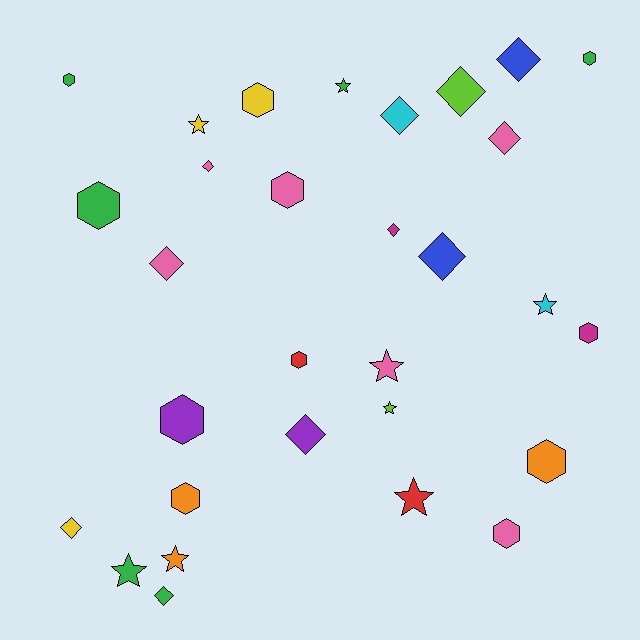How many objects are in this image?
There are 30 objects.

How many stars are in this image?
There are 8 stars.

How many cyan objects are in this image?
There are 2 cyan objects.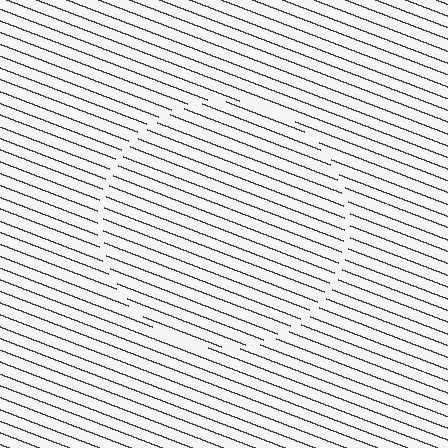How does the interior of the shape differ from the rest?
The interior of the shape contains the same grating, shifted by half a period — the contour is defined by the phase discontinuity where line-ends from the inner and outer gratings abut.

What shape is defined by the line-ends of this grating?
An illusory circle. The interior of the shape contains the same grating, shifted by half a period — the contour is defined by the phase discontinuity where line-ends from the inner and outer gratings abut.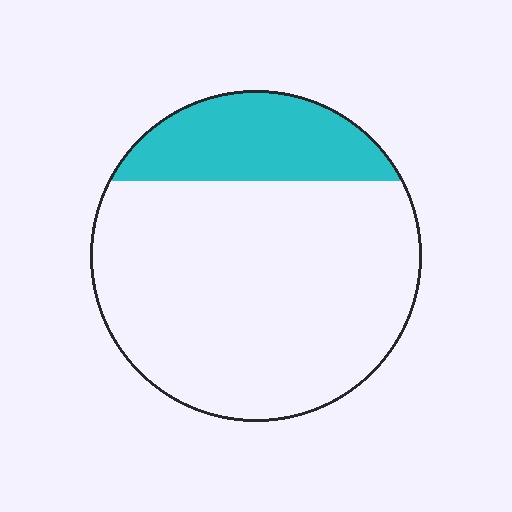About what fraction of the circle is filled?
About one fifth (1/5).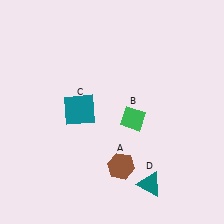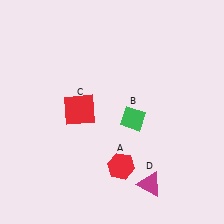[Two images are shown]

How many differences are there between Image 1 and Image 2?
There are 3 differences between the two images.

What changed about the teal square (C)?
In Image 1, C is teal. In Image 2, it changed to red.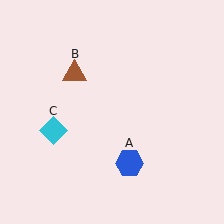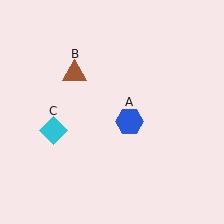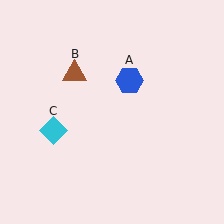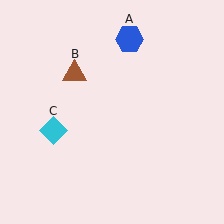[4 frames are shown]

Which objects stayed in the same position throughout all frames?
Brown triangle (object B) and cyan diamond (object C) remained stationary.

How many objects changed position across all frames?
1 object changed position: blue hexagon (object A).